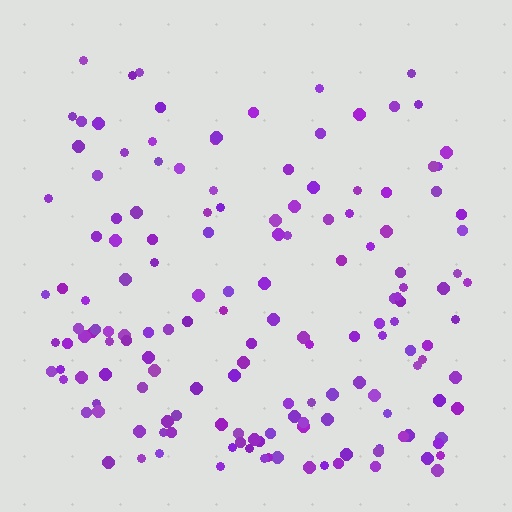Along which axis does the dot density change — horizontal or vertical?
Vertical.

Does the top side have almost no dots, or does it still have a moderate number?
Still a moderate number, just noticeably fewer than the bottom.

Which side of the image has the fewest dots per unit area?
The top.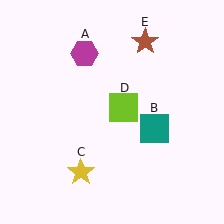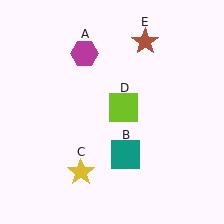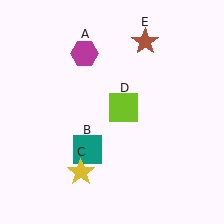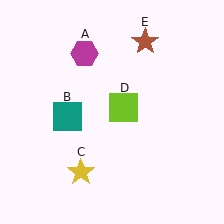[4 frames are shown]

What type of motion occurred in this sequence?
The teal square (object B) rotated clockwise around the center of the scene.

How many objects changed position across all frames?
1 object changed position: teal square (object B).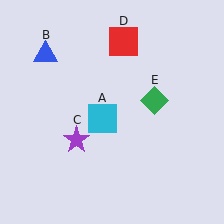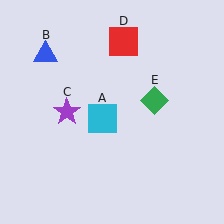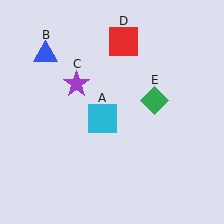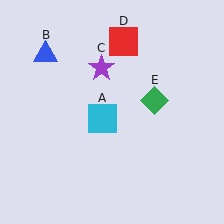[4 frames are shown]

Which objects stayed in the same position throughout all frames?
Cyan square (object A) and blue triangle (object B) and red square (object D) and green diamond (object E) remained stationary.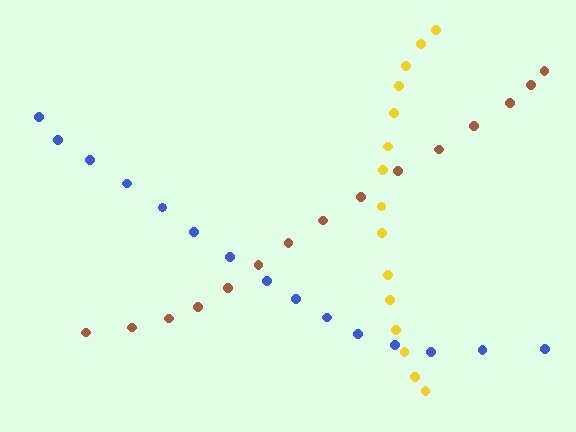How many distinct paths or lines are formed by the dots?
There are 3 distinct paths.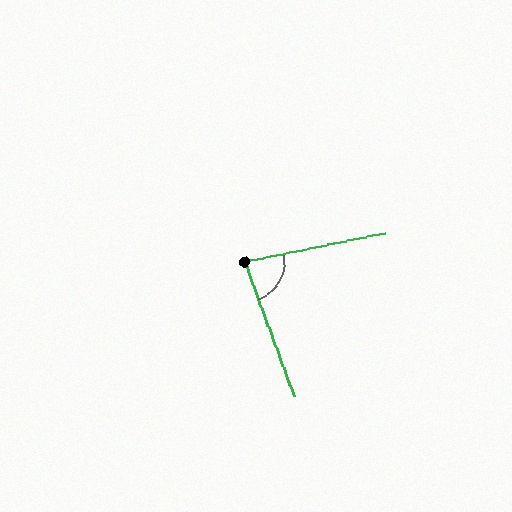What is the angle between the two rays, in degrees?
Approximately 82 degrees.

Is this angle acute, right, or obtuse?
It is acute.